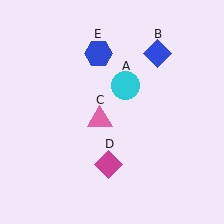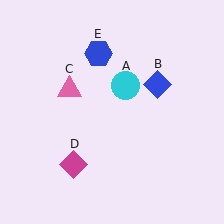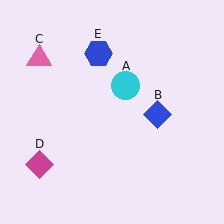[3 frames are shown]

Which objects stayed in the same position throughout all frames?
Cyan circle (object A) and blue hexagon (object E) remained stationary.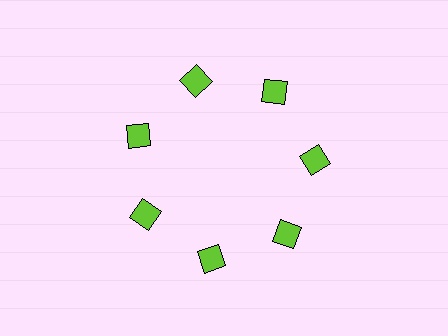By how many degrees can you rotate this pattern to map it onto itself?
The pattern maps onto itself every 51 degrees of rotation.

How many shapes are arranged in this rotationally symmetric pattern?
There are 7 shapes, arranged in 7 groups of 1.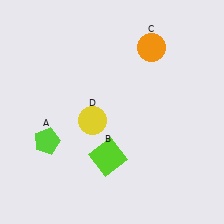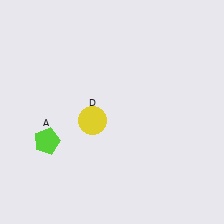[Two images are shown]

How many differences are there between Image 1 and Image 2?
There are 2 differences between the two images.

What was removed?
The orange circle (C), the lime square (B) were removed in Image 2.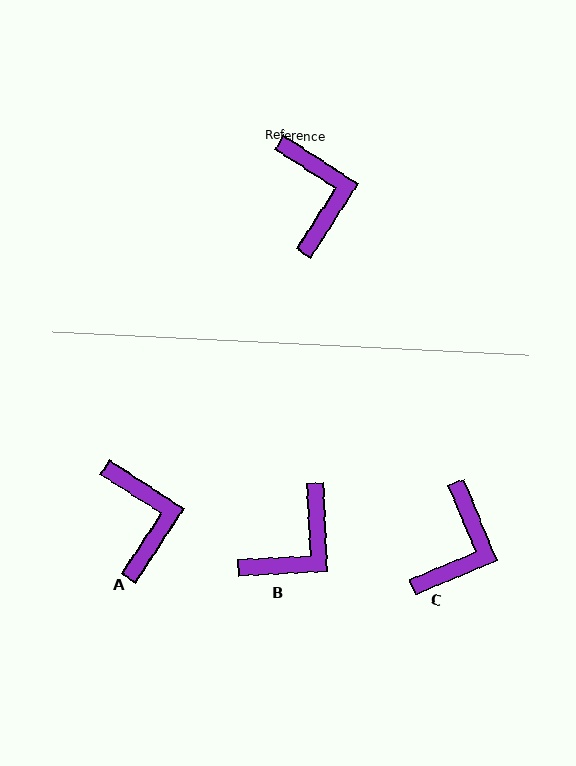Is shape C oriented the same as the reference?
No, it is off by about 35 degrees.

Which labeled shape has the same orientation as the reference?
A.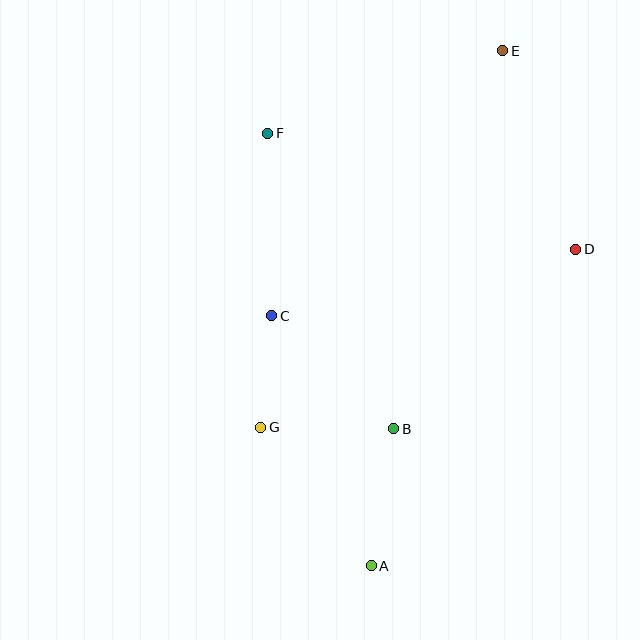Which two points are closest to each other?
Points C and G are closest to each other.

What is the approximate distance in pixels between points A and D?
The distance between A and D is approximately 377 pixels.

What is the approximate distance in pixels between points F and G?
The distance between F and G is approximately 294 pixels.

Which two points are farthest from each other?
Points A and E are farthest from each other.